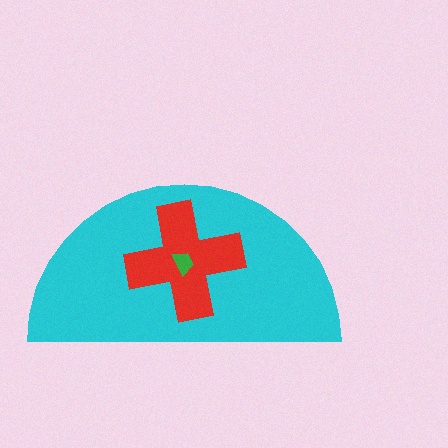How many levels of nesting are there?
3.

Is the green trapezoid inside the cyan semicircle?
Yes.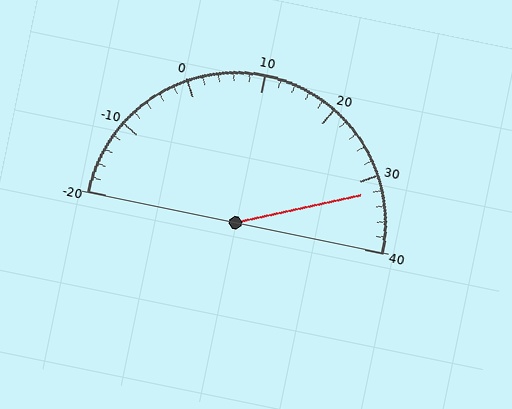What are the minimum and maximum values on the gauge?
The gauge ranges from -20 to 40.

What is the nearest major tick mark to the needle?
The nearest major tick mark is 30.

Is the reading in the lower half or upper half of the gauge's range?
The reading is in the upper half of the range (-20 to 40).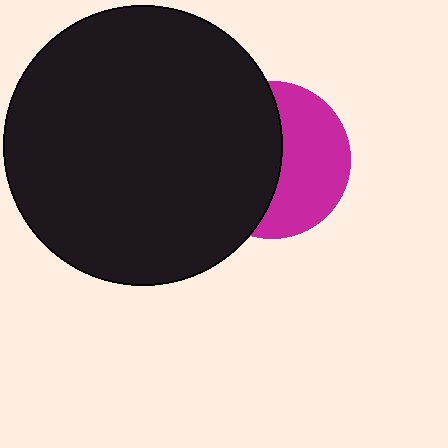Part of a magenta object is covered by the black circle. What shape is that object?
It is a circle.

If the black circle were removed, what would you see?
You would see the complete magenta circle.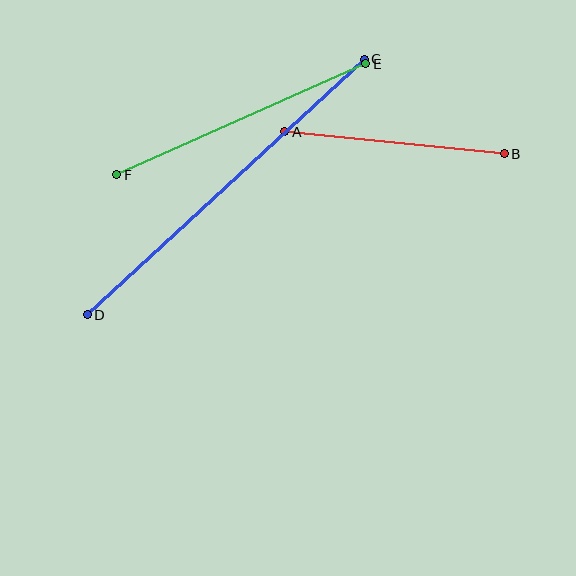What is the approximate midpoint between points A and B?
The midpoint is at approximately (394, 143) pixels.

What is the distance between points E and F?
The distance is approximately 273 pixels.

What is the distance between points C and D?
The distance is approximately 377 pixels.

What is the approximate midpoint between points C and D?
The midpoint is at approximately (226, 187) pixels.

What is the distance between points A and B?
The distance is approximately 221 pixels.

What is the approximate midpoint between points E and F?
The midpoint is at approximately (241, 119) pixels.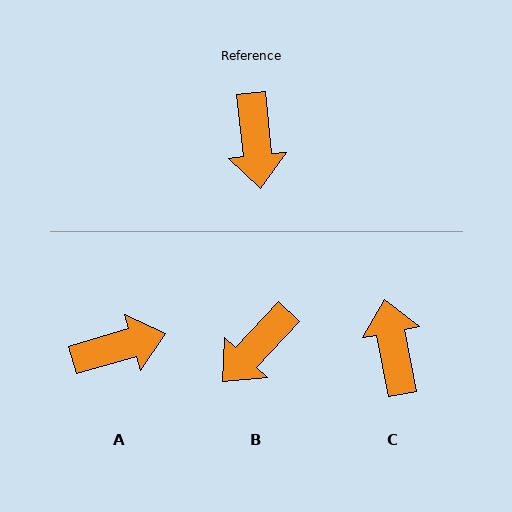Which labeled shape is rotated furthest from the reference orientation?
C, about 175 degrees away.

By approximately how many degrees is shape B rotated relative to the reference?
Approximately 49 degrees clockwise.